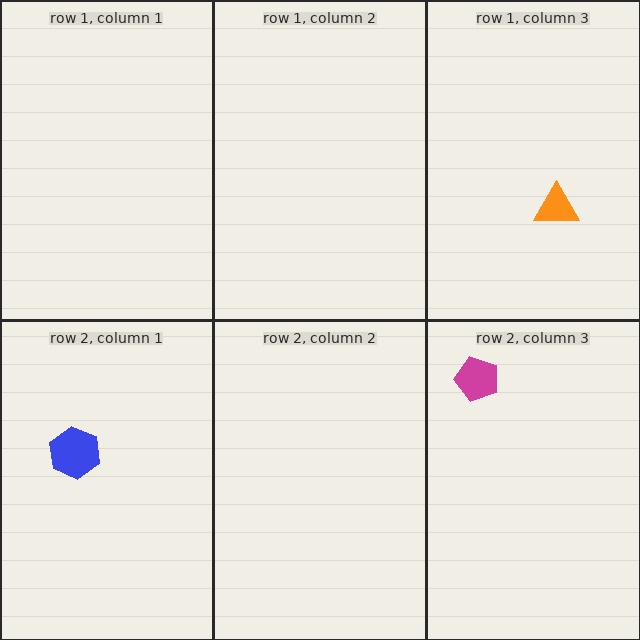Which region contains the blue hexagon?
The row 2, column 1 region.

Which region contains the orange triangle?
The row 1, column 3 region.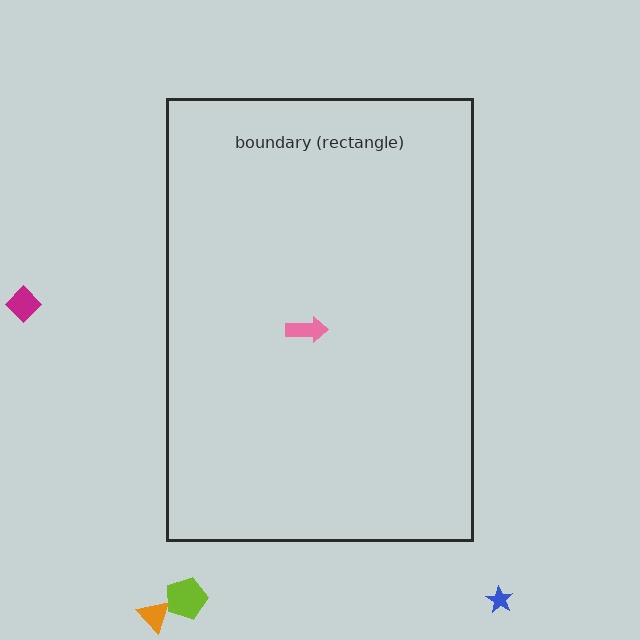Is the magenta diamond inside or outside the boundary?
Outside.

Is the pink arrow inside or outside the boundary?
Inside.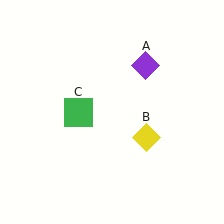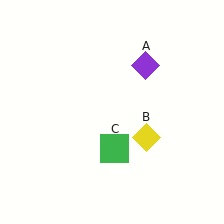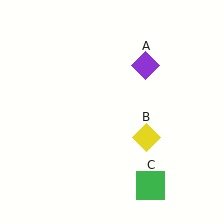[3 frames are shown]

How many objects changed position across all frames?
1 object changed position: green square (object C).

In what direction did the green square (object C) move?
The green square (object C) moved down and to the right.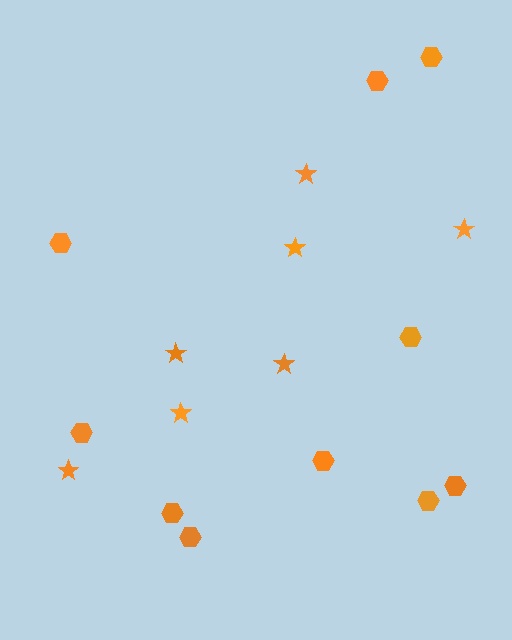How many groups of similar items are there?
There are 2 groups: one group of hexagons (10) and one group of stars (7).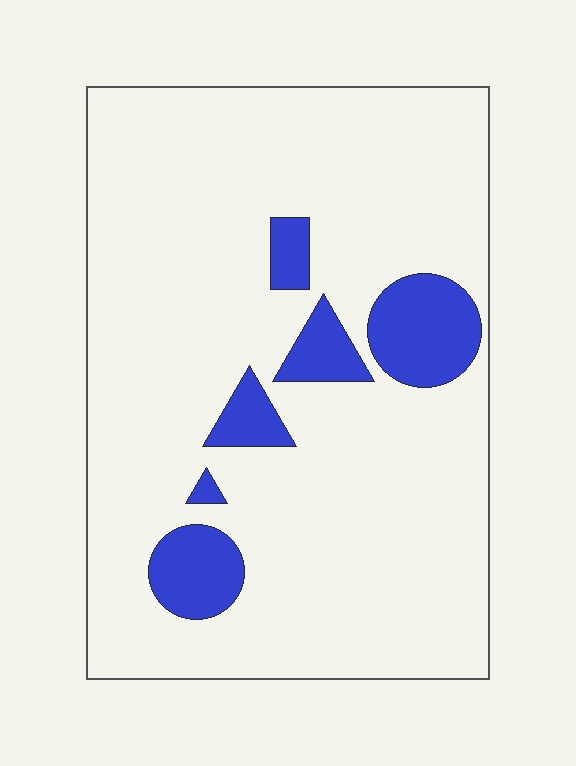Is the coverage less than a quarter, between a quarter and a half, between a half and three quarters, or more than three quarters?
Less than a quarter.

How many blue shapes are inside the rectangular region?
6.